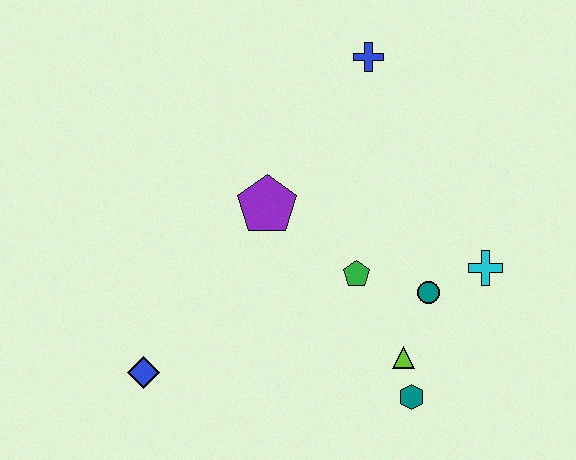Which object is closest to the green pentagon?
The teal circle is closest to the green pentagon.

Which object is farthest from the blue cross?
The blue diamond is farthest from the blue cross.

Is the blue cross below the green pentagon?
No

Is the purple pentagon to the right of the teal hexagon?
No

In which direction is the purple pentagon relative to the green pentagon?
The purple pentagon is to the left of the green pentagon.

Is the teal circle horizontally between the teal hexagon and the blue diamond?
No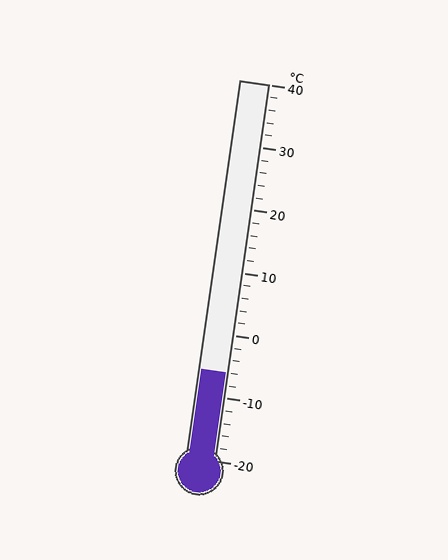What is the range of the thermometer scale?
The thermometer scale ranges from -20°C to 40°C.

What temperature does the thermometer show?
The thermometer shows approximately -6°C.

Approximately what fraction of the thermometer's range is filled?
The thermometer is filled to approximately 25% of its range.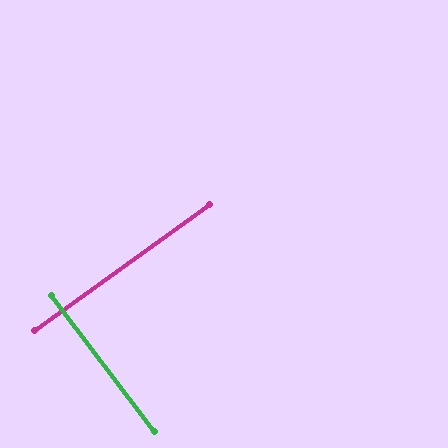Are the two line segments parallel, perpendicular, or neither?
Perpendicular — they meet at approximately 89°.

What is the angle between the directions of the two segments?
Approximately 89 degrees.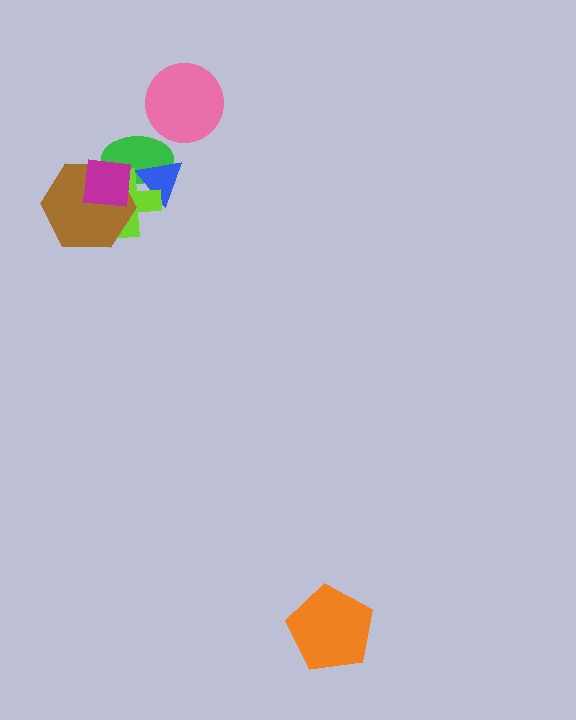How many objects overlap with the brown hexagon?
3 objects overlap with the brown hexagon.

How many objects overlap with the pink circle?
0 objects overlap with the pink circle.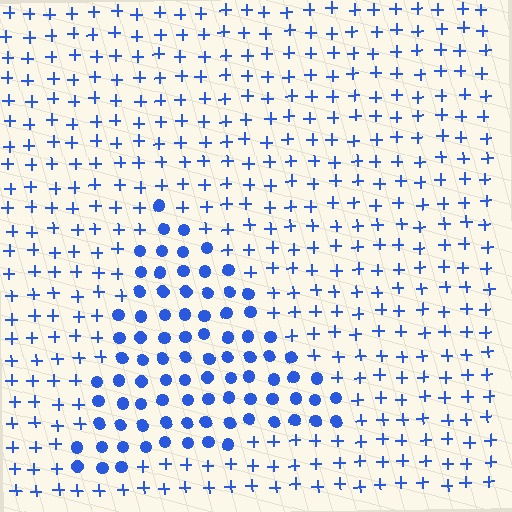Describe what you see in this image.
The image is filled with small blue elements arranged in a uniform grid. A triangle-shaped region contains circles, while the surrounding area contains plus signs. The boundary is defined purely by the change in element shape.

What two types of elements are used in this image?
The image uses circles inside the triangle region and plus signs outside it.